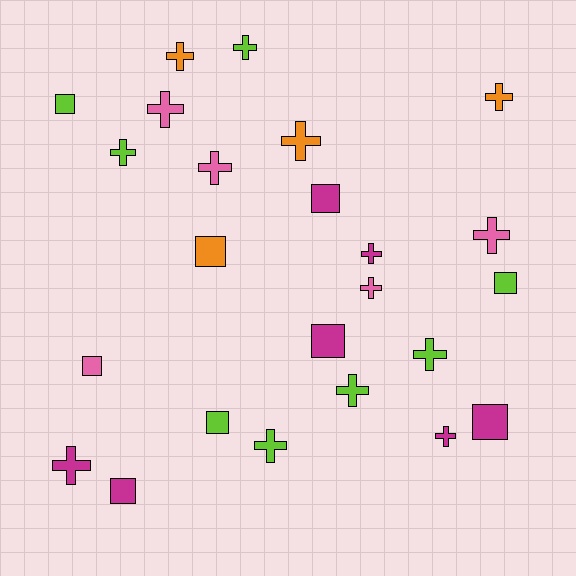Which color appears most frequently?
Lime, with 8 objects.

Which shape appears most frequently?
Cross, with 15 objects.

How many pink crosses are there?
There are 4 pink crosses.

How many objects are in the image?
There are 24 objects.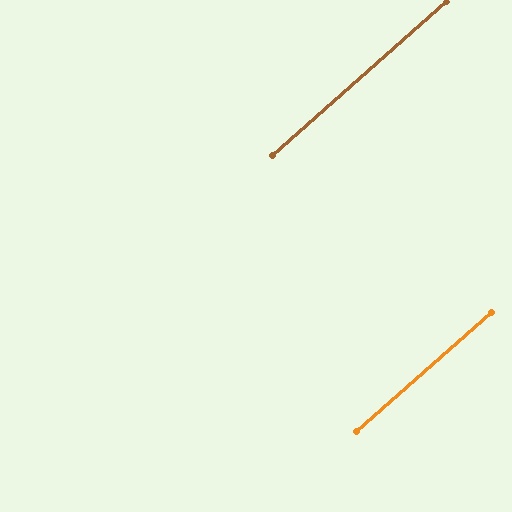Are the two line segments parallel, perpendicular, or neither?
Parallel — their directions differ by only 0.2°.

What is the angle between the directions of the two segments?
Approximately 0 degrees.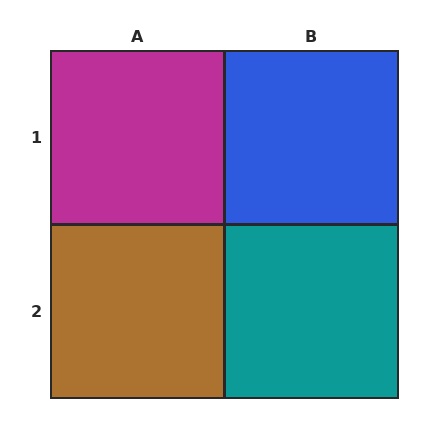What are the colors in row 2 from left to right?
Brown, teal.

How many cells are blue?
1 cell is blue.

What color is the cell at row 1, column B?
Blue.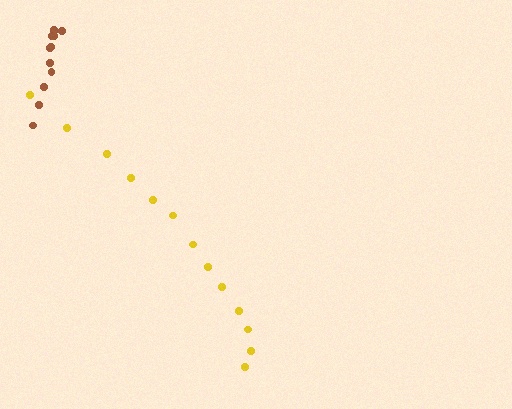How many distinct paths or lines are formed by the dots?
There are 2 distinct paths.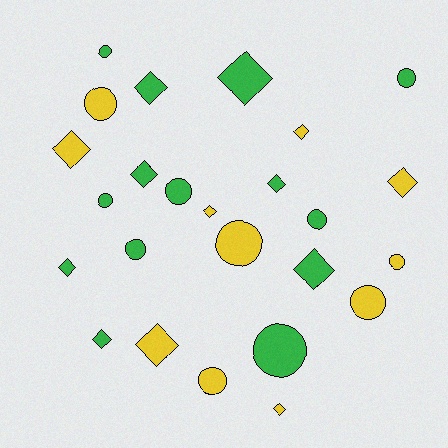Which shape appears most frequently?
Diamond, with 13 objects.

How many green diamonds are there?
There are 7 green diamonds.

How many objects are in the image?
There are 25 objects.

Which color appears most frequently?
Green, with 14 objects.